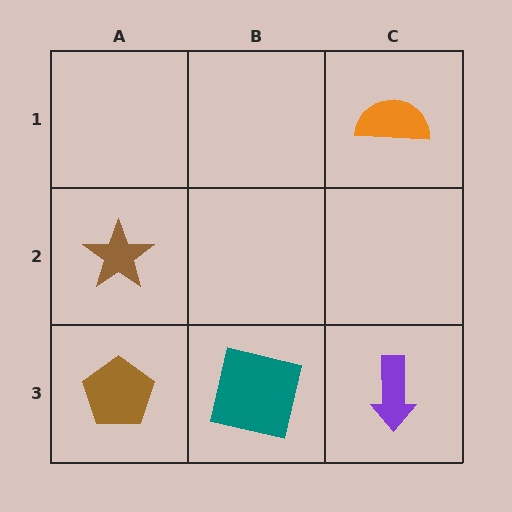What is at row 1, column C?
An orange semicircle.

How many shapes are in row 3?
3 shapes.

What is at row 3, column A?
A brown pentagon.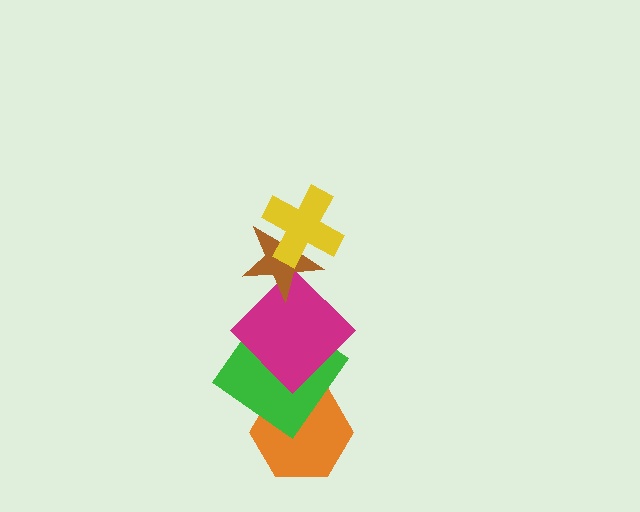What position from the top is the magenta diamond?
The magenta diamond is 3rd from the top.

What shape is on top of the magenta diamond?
The brown star is on top of the magenta diamond.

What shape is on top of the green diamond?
The magenta diamond is on top of the green diamond.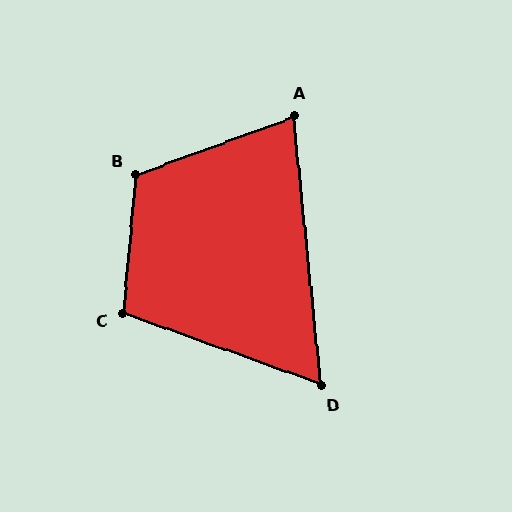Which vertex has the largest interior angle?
B, at approximately 116 degrees.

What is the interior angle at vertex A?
Approximately 75 degrees (acute).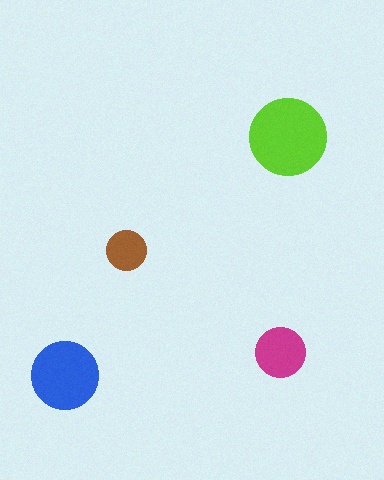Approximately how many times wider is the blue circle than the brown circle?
About 1.5 times wider.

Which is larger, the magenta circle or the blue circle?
The blue one.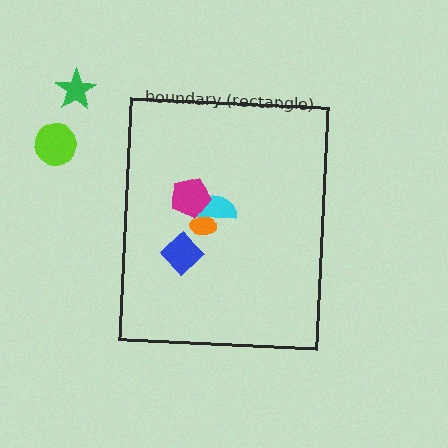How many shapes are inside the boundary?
4 inside, 2 outside.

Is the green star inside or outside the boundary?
Outside.